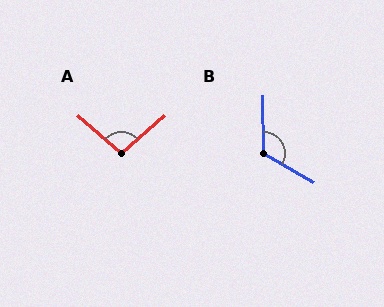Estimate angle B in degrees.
Approximately 120 degrees.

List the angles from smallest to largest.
A (97°), B (120°).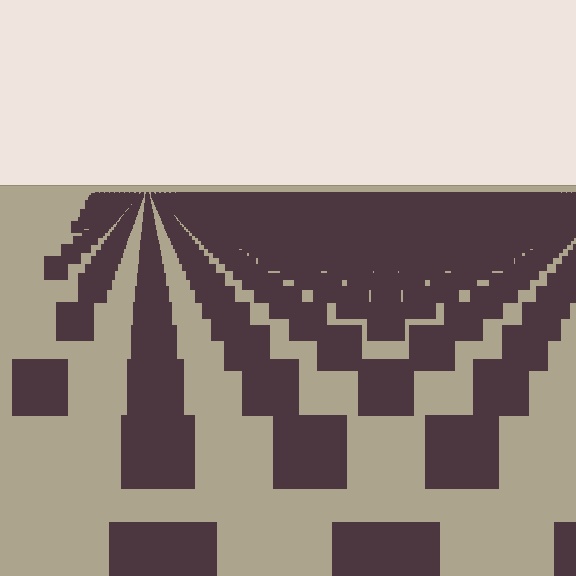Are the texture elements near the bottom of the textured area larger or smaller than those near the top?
Larger. Near the bottom, elements are closer to the viewer and appear at a bigger on-screen size.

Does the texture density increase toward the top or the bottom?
Density increases toward the top.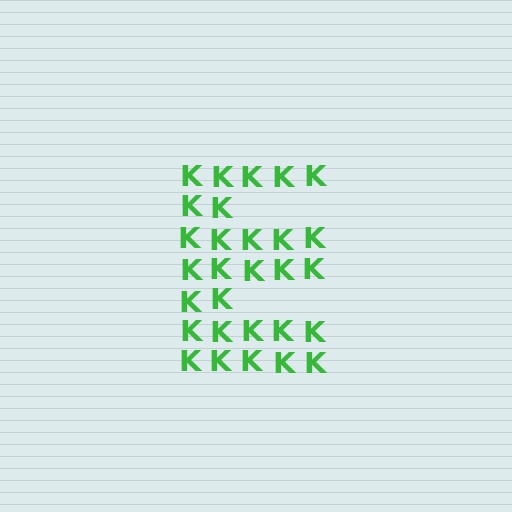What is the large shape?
The large shape is the letter E.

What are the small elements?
The small elements are letter K's.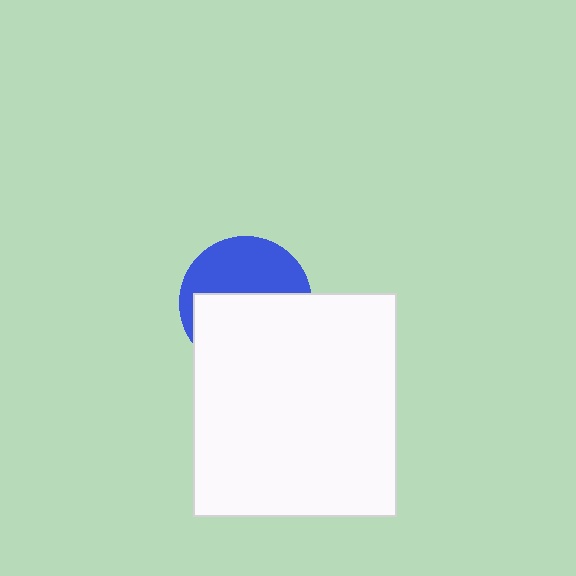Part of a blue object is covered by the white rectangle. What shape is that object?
It is a circle.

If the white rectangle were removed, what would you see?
You would see the complete blue circle.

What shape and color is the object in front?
The object in front is a white rectangle.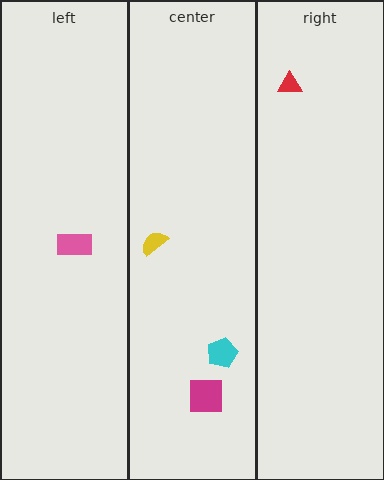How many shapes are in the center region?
3.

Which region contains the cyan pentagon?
The center region.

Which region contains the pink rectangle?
The left region.